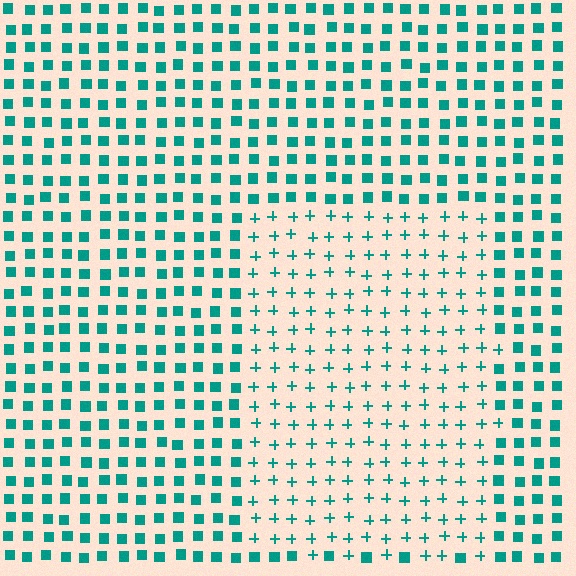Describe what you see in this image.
The image is filled with small teal elements arranged in a uniform grid. A rectangle-shaped region contains plus signs, while the surrounding area contains squares. The boundary is defined purely by the change in element shape.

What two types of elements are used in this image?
The image uses plus signs inside the rectangle region and squares outside it.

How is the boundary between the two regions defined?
The boundary is defined by a change in element shape: plus signs inside vs. squares outside. All elements share the same color and spacing.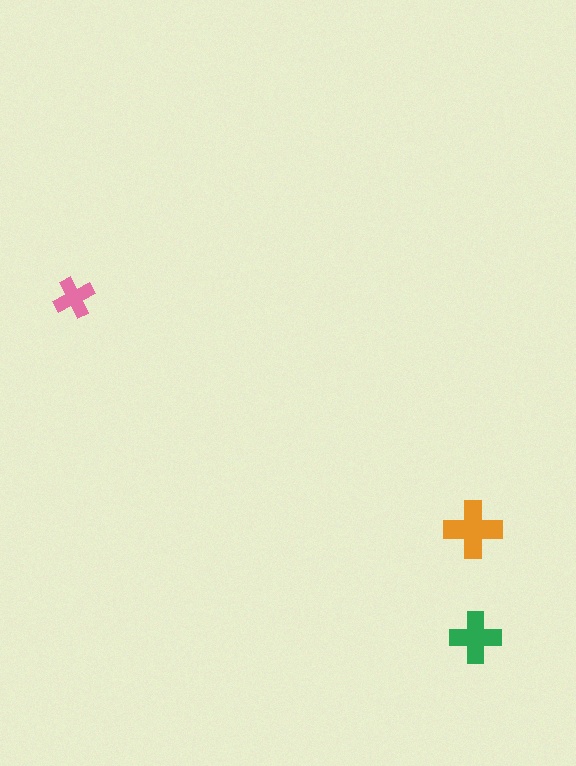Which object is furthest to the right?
The green cross is rightmost.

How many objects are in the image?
There are 3 objects in the image.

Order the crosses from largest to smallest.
the orange one, the green one, the pink one.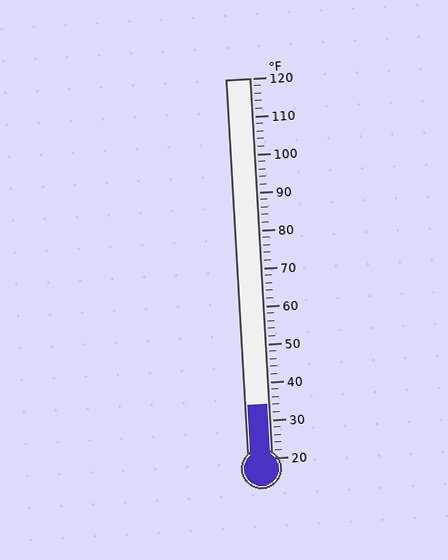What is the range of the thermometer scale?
The thermometer scale ranges from 20°F to 120°F.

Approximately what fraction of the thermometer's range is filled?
The thermometer is filled to approximately 15% of its range.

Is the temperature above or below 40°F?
The temperature is below 40°F.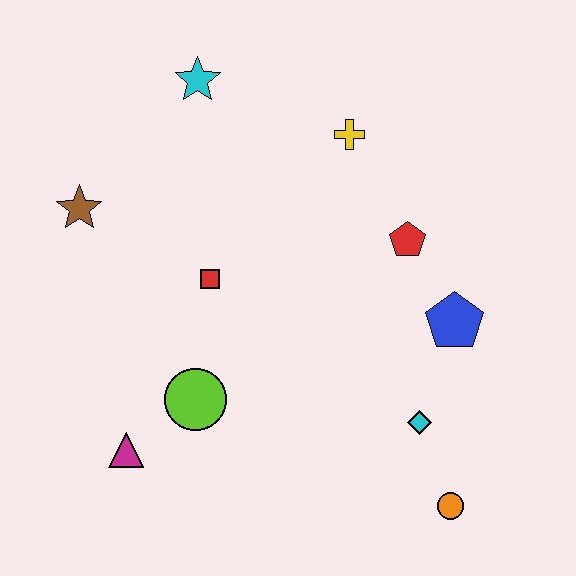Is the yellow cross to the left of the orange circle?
Yes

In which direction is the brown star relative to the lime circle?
The brown star is above the lime circle.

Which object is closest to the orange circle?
The cyan diamond is closest to the orange circle.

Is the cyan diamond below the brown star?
Yes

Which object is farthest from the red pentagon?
The magenta triangle is farthest from the red pentagon.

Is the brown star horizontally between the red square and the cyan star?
No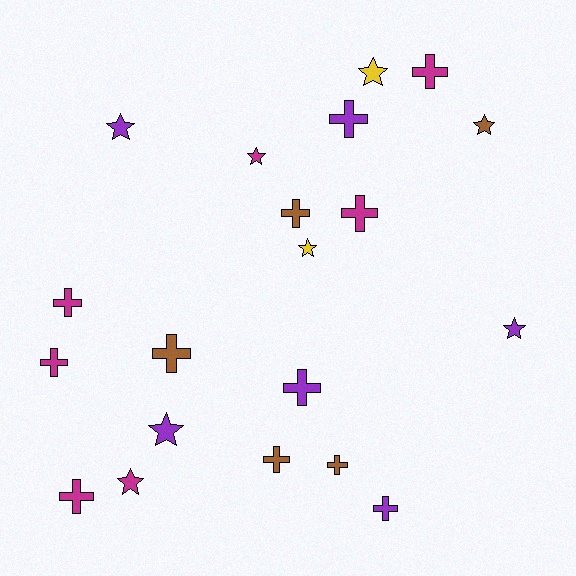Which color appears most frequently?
Magenta, with 7 objects.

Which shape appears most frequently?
Cross, with 12 objects.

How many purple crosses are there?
There are 3 purple crosses.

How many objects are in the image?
There are 20 objects.